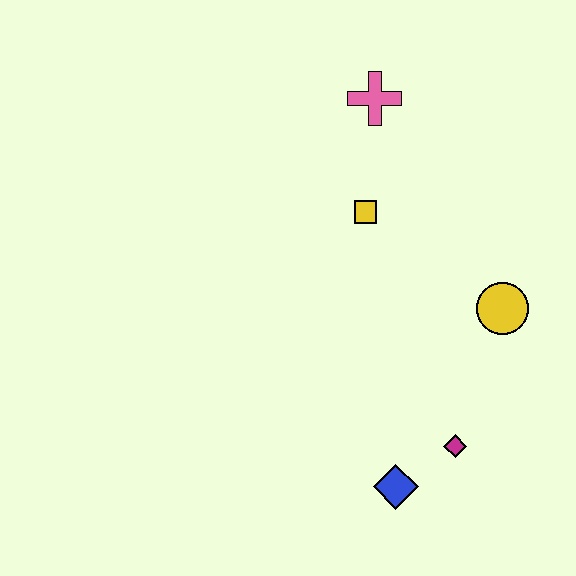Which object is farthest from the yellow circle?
The pink cross is farthest from the yellow circle.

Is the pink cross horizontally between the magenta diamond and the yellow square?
Yes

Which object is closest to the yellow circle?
The magenta diamond is closest to the yellow circle.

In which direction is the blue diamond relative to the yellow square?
The blue diamond is below the yellow square.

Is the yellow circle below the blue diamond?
No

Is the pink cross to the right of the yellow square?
Yes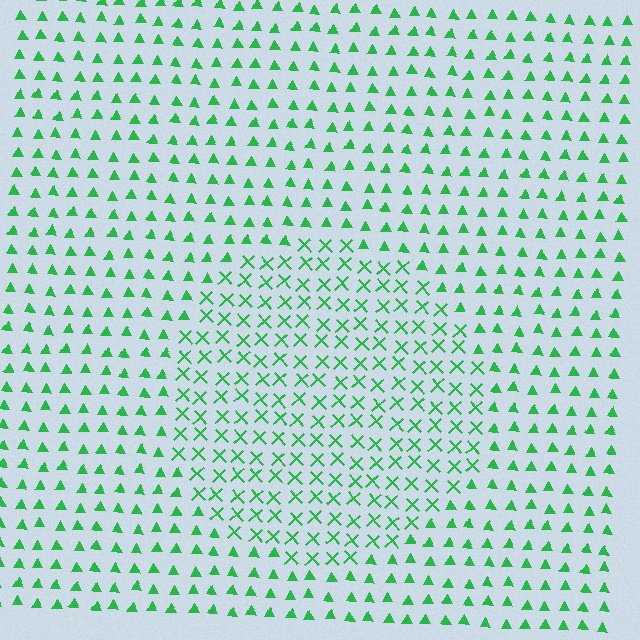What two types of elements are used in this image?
The image uses X marks inside the circle region and triangles outside it.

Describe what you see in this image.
The image is filled with small green elements arranged in a uniform grid. A circle-shaped region contains X marks, while the surrounding area contains triangles. The boundary is defined purely by the change in element shape.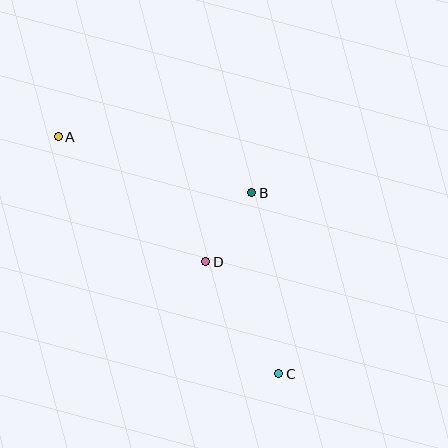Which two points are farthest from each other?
Points A and C are farthest from each other.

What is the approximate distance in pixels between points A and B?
The distance between A and B is approximately 201 pixels.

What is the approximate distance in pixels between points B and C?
The distance between B and C is approximately 183 pixels.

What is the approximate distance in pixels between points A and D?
The distance between A and D is approximately 193 pixels.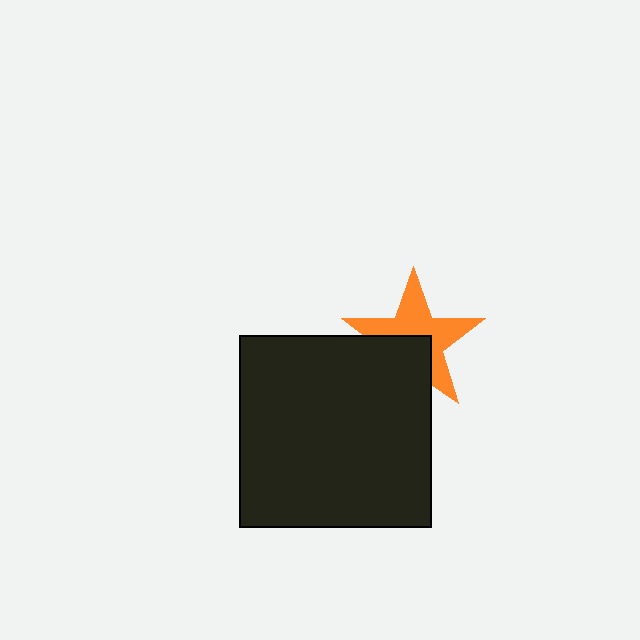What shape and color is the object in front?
The object in front is a black square.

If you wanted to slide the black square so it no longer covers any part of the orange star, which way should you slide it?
Slide it down — that is the most direct way to separate the two shapes.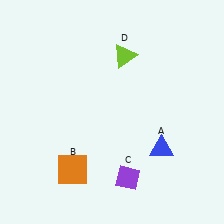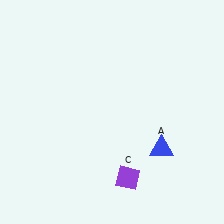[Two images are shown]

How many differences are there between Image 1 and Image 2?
There are 2 differences between the two images.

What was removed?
The lime triangle (D), the orange square (B) were removed in Image 2.